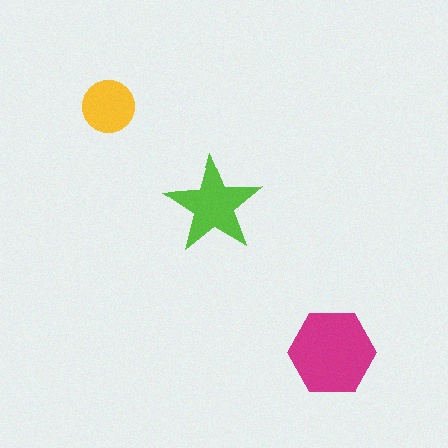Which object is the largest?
The magenta hexagon.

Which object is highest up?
The yellow circle is topmost.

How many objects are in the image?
There are 3 objects in the image.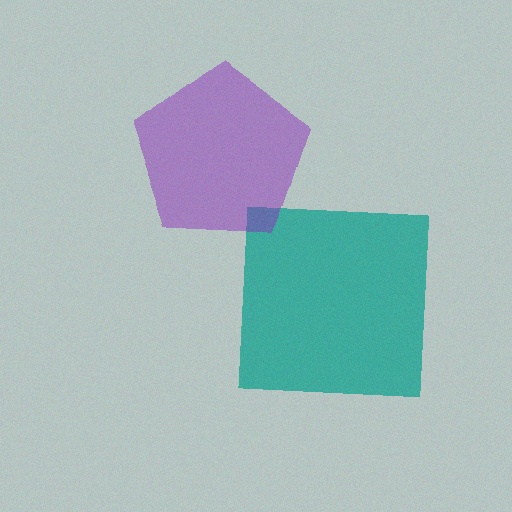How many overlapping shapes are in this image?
There are 2 overlapping shapes in the image.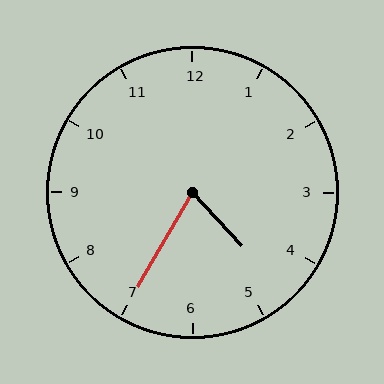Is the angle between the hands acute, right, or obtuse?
It is acute.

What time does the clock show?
4:35.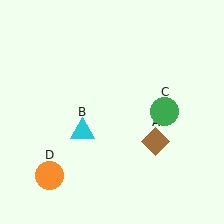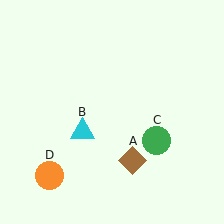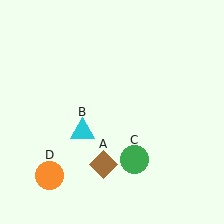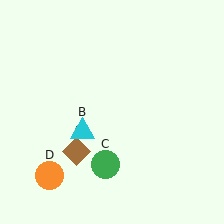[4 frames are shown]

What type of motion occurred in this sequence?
The brown diamond (object A), green circle (object C) rotated clockwise around the center of the scene.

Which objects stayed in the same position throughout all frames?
Cyan triangle (object B) and orange circle (object D) remained stationary.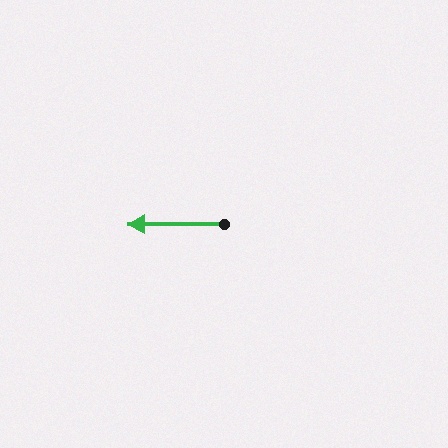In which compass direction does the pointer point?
West.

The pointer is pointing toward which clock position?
Roughly 9 o'clock.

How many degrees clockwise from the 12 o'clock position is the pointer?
Approximately 270 degrees.